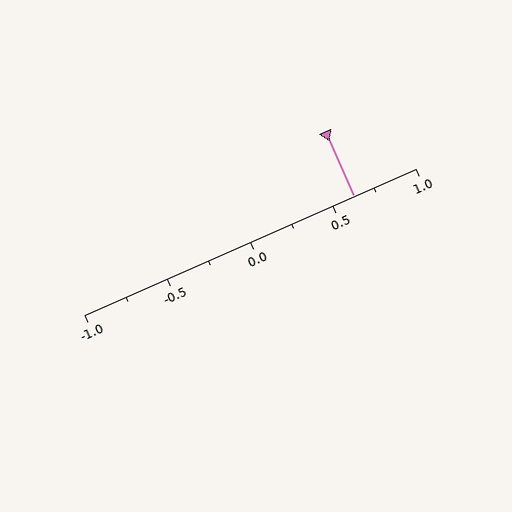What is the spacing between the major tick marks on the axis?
The major ticks are spaced 0.5 apart.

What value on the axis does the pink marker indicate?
The marker indicates approximately 0.62.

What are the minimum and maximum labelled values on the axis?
The axis runs from -1.0 to 1.0.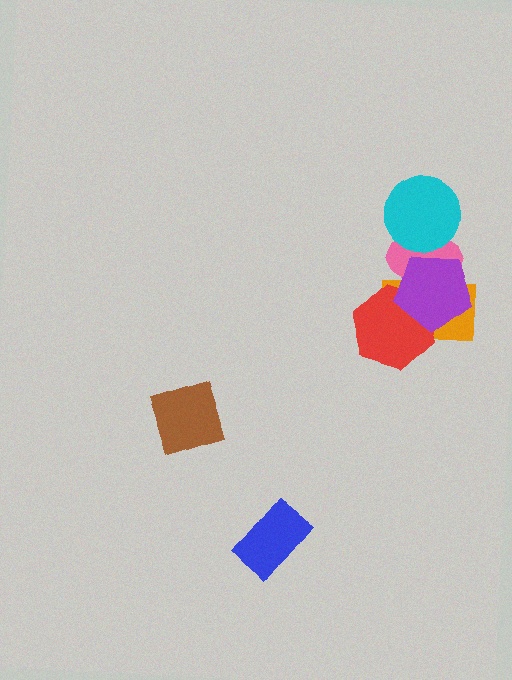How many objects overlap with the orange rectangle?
3 objects overlap with the orange rectangle.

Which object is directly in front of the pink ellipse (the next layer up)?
The cyan circle is directly in front of the pink ellipse.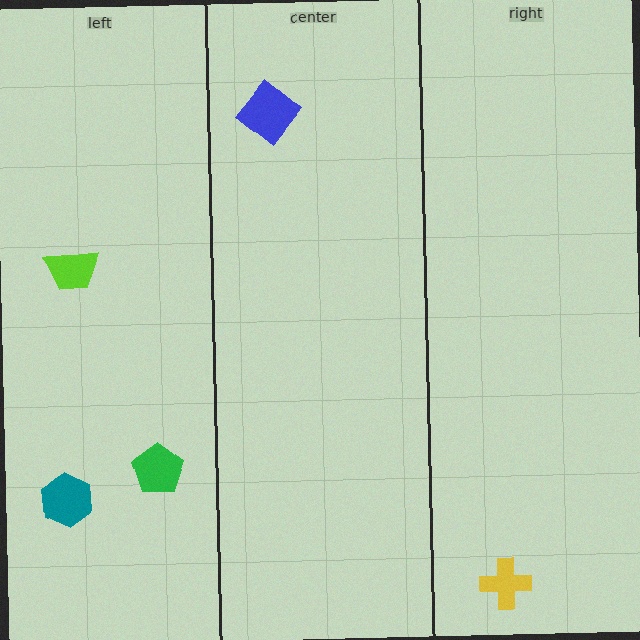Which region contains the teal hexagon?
The left region.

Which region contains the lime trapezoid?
The left region.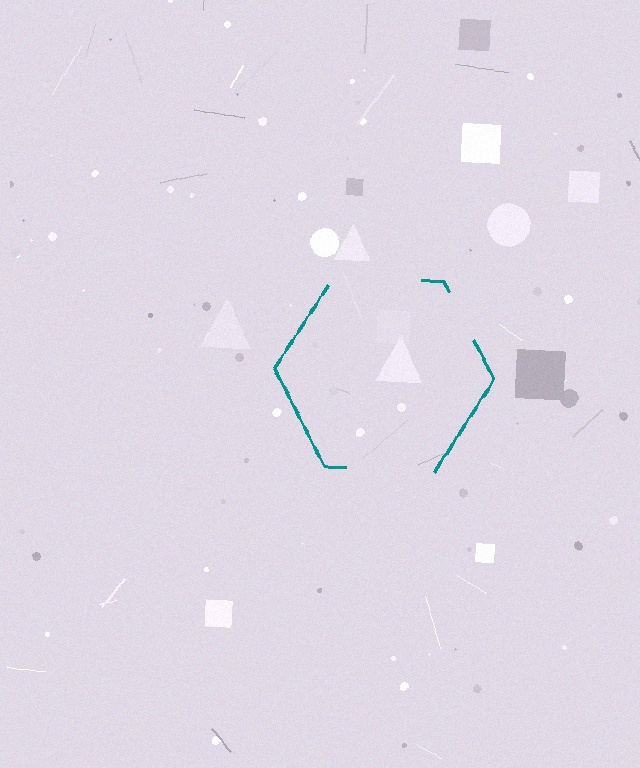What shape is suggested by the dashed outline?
The dashed outline suggests a hexagon.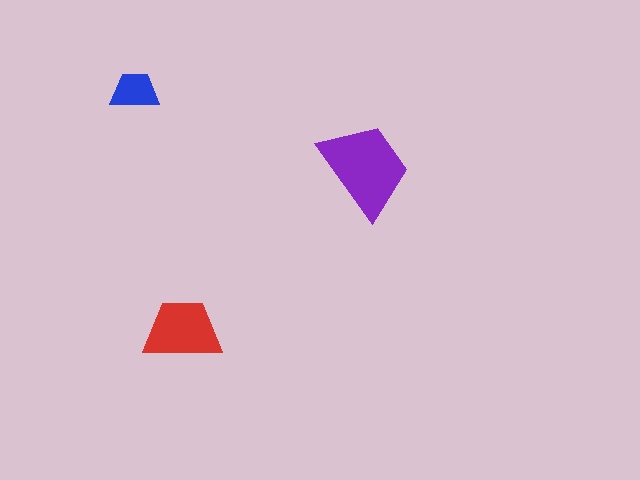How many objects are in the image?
There are 3 objects in the image.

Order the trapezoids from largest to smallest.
the purple one, the red one, the blue one.